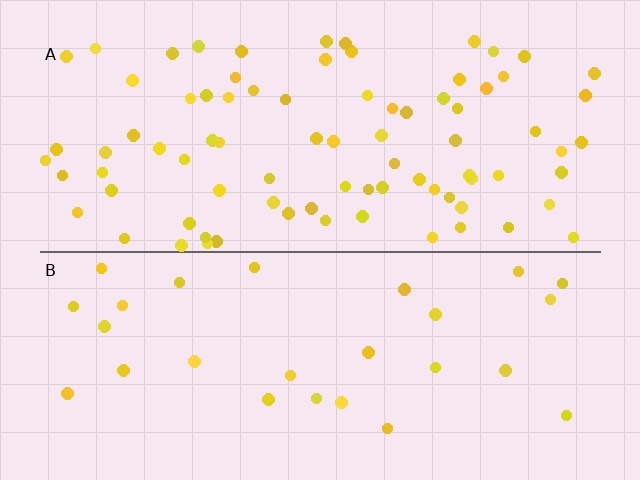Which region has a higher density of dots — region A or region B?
A (the top).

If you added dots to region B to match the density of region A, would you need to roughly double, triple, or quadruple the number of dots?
Approximately triple.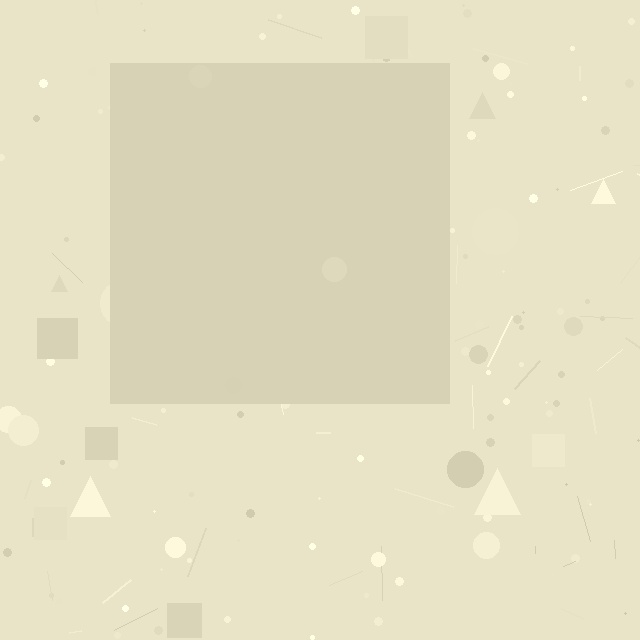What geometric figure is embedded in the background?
A square is embedded in the background.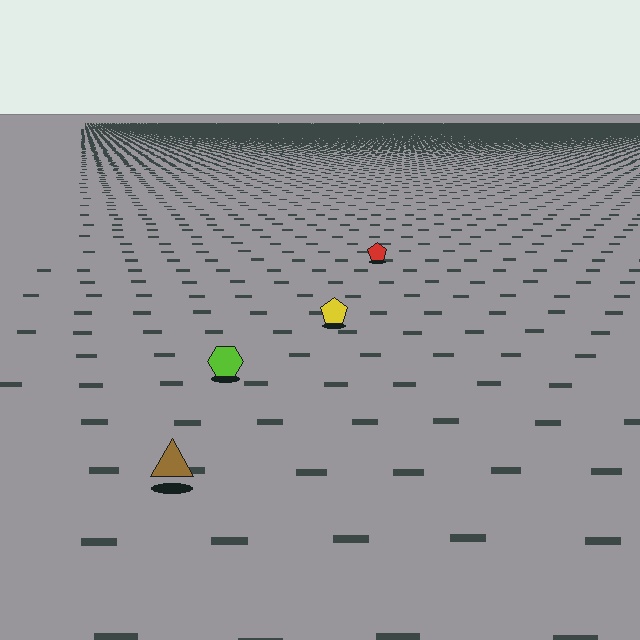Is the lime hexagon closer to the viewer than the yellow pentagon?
Yes. The lime hexagon is closer — you can tell from the texture gradient: the ground texture is coarser near it.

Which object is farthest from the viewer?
The red pentagon is farthest from the viewer. It appears smaller and the ground texture around it is denser.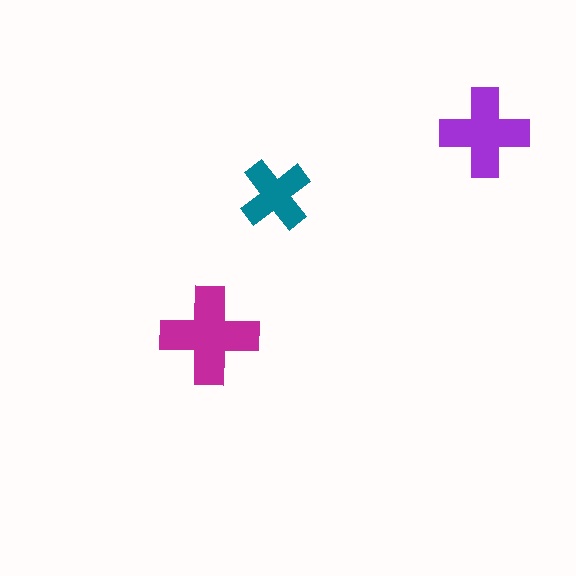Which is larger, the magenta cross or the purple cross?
The magenta one.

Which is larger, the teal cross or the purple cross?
The purple one.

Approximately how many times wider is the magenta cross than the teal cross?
About 1.5 times wider.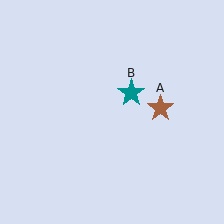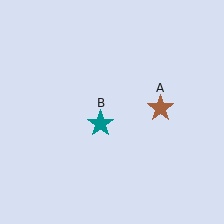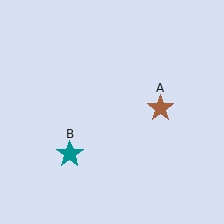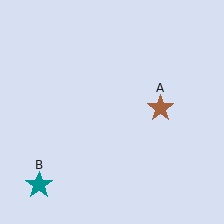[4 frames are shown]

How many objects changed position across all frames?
1 object changed position: teal star (object B).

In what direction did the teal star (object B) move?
The teal star (object B) moved down and to the left.